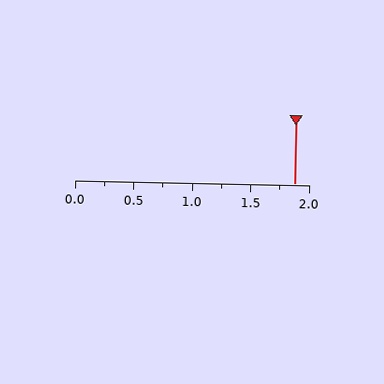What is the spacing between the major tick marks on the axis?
The major ticks are spaced 0.5 apart.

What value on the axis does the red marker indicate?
The marker indicates approximately 1.88.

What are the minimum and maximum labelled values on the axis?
The axis runs from 0.0 to 2.0.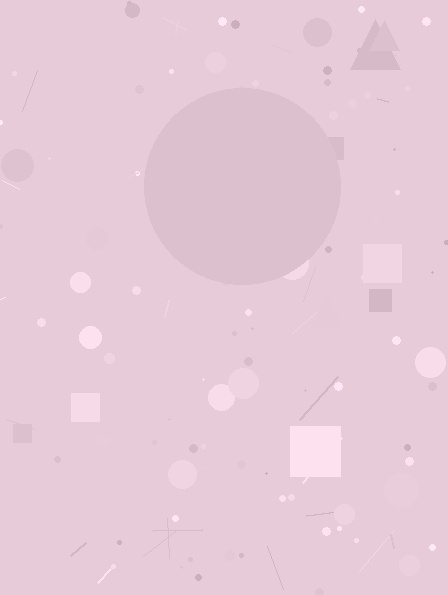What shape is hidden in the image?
A circle is hidden in the image.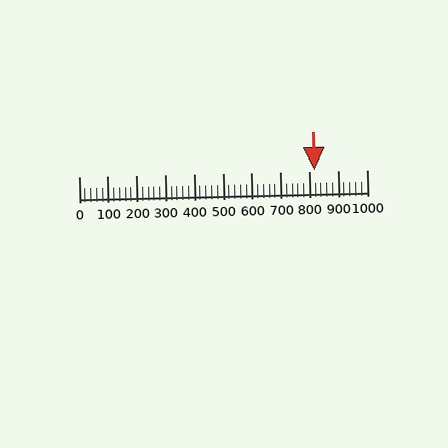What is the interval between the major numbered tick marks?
The major tick marks are spaced 100 units apart.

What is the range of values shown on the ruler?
The ruler shows values from 0 to 1000.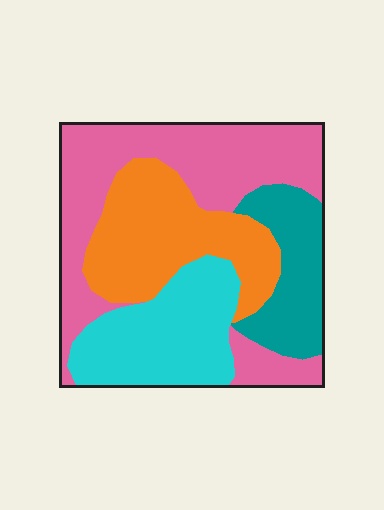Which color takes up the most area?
Pink, at roughly 40%.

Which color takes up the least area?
Teal, at roughly 15%.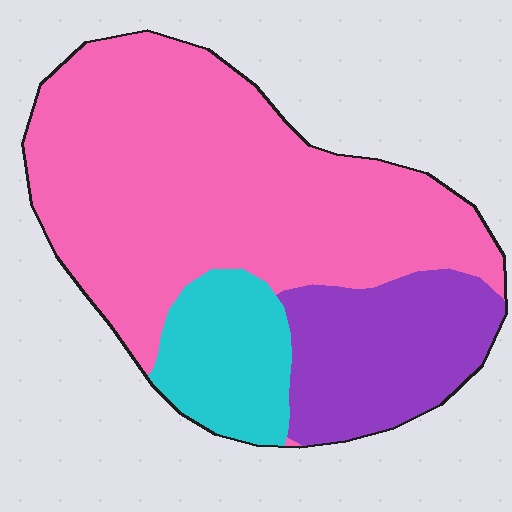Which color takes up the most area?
Pink, at roughly 65%.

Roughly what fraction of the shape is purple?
Purple covers 22% of the shape.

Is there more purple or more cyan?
Purple.